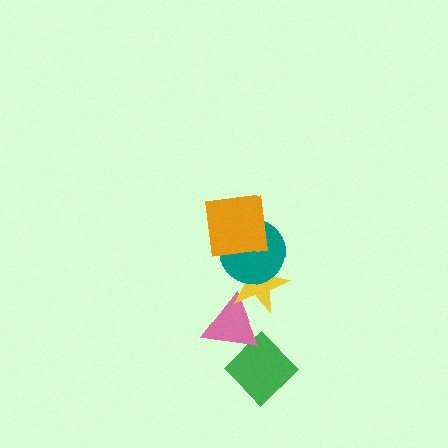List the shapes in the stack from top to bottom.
From top to bottom: the orange square, the teal circle, the yellow star, the pink triangle, the green diamond.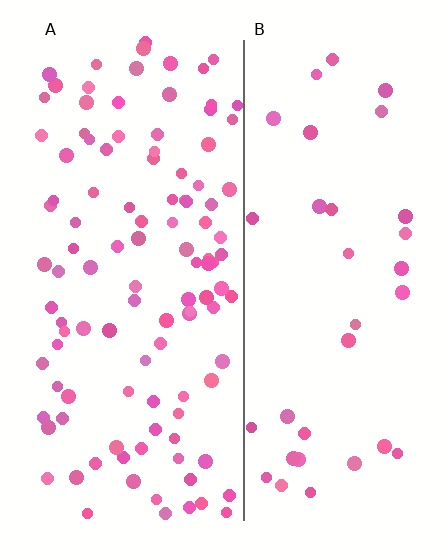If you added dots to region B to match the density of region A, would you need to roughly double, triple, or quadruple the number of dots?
Approximately triple.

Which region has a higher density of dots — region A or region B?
A (the left).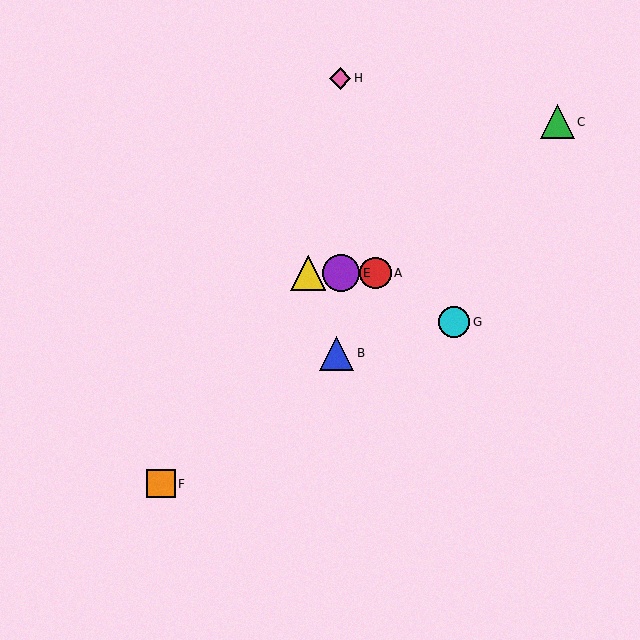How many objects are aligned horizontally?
3 objects (A, D, E) are aligned horizontally.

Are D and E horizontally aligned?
Yes, both are at y≈273.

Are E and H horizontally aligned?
No, E is at y≈273 and H is at y≈79.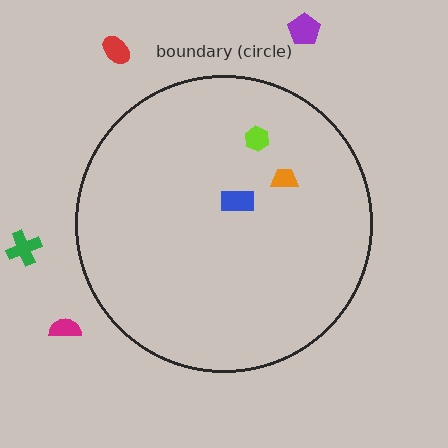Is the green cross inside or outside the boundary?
Outside.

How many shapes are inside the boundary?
3 inside, 4 outside.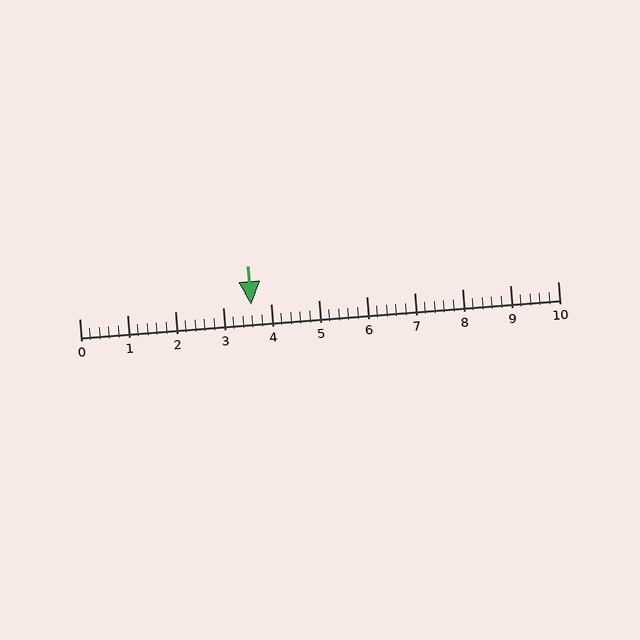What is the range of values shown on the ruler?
The ruler shows values from 0 to 10.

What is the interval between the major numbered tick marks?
The major tick marks are spaced 1 units apart.